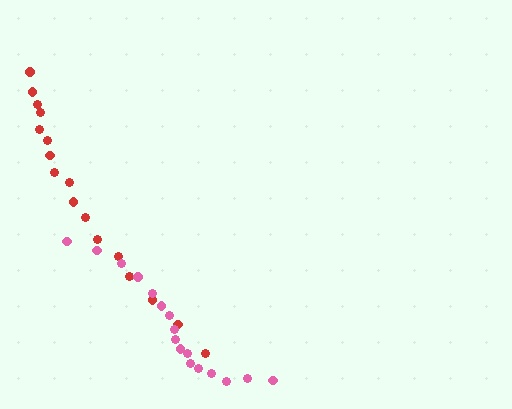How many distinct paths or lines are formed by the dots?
There are 2 distinct paths.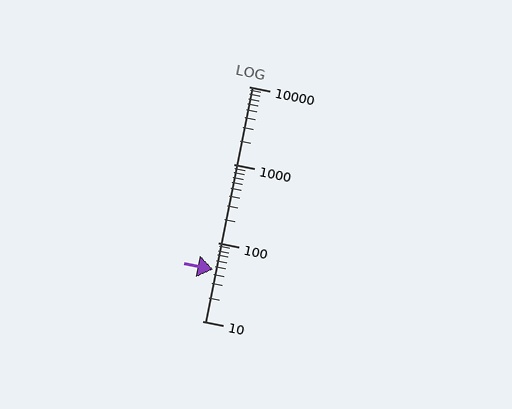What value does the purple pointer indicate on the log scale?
The pointer indicates approximately 46.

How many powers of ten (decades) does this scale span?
The scale spans 3 decades, from 10 to 10000.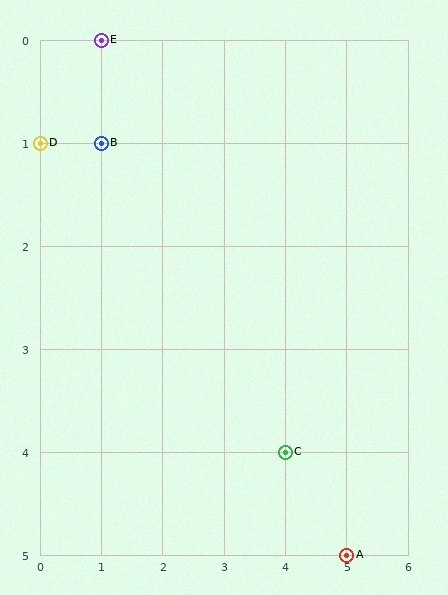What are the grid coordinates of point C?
Point C is at grid coordinates (4, 4).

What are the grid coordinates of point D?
Point D is at grid coordinates (0, 1).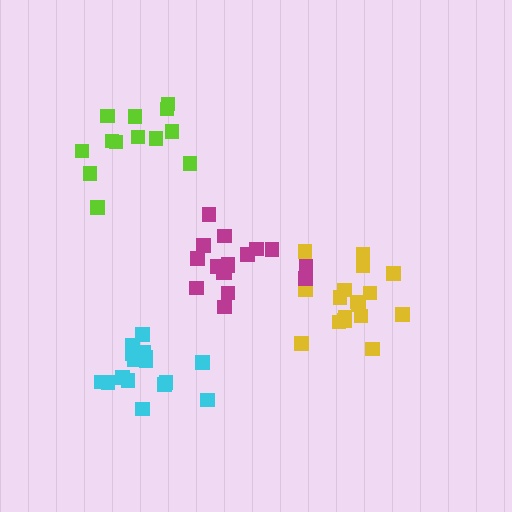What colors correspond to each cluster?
The clusters are colored: lime, yellow, cyan, magenta.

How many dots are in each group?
Group 1: 13 dots, Group 2: 17 dots, Group 3: 17 dots, Group 4: 17 dots (64 total).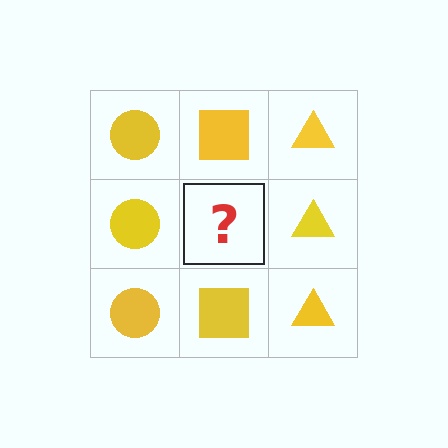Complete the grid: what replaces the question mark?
The question mark should be replaced with a yellow square.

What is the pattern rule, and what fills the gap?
The rule is that each column has a consistent shape. The gap should be filled with a yellow square.